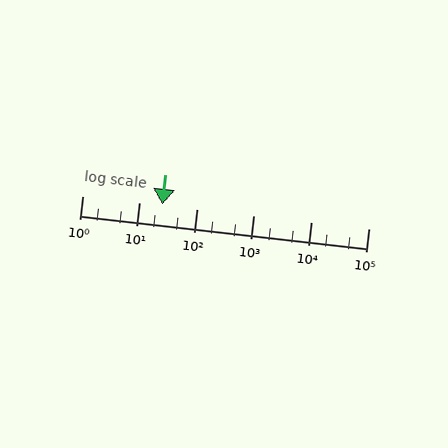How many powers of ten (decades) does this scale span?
The scale spans 5 decades, from 1 to 100000.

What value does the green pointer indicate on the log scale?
The pointer indicates approximately 25.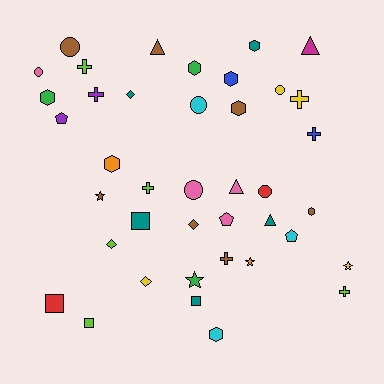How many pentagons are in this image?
There are 3 pentagons.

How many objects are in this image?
There are 40 objects.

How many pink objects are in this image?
There are 4 pink objects.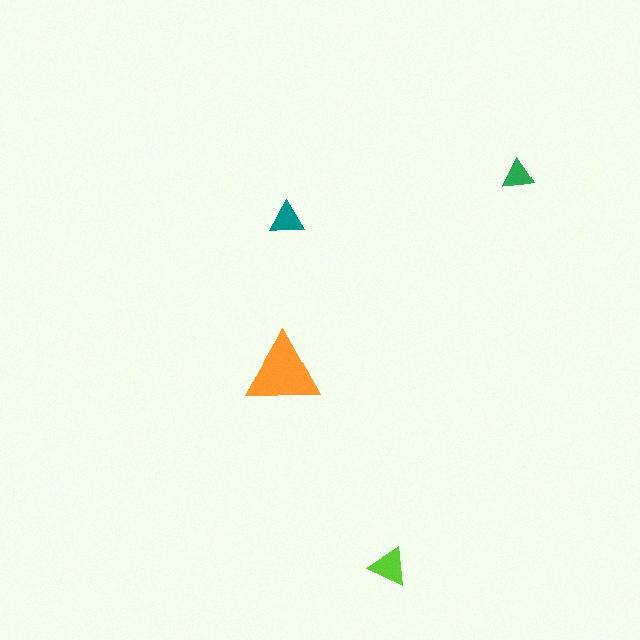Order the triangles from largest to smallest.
the orange one, the lime one, the teal one, the green one.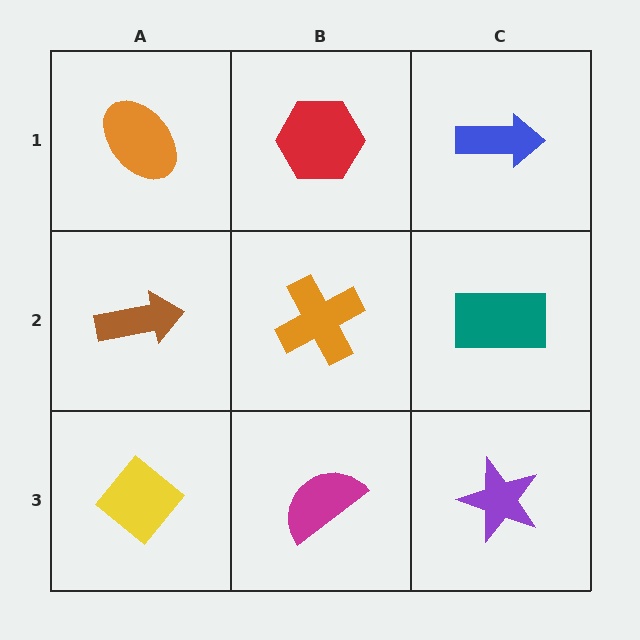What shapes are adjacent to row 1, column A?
A brown arrow (row 2, column A), a red hexagon (row 1, column B).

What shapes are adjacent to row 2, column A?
An orange ellipse (row 1, column A), a yellow diamond (row 3, column A), an orange cross (row 2, column B).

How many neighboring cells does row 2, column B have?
4.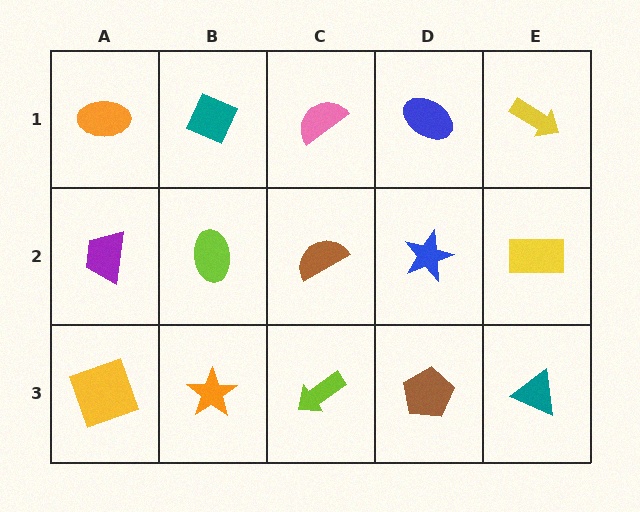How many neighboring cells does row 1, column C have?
3.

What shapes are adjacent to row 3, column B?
A lime ellipse (row 2, column B), a yellow square (row 3, column A), a lime arrow (row 3, column C).